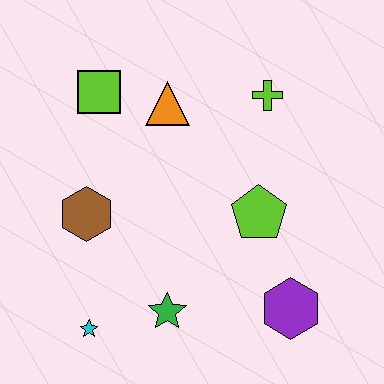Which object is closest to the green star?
The cyan star is closest to the green star.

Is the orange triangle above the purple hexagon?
Yes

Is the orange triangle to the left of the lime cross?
Yes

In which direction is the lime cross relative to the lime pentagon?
The lime cross is above the lime pentagon.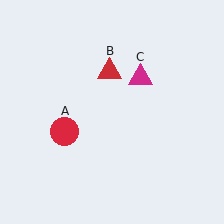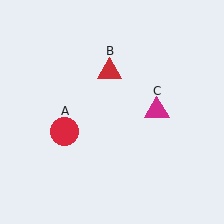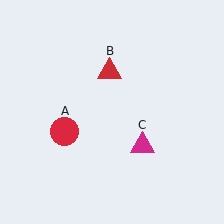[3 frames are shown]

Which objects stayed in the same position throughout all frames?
Red circle (object A) and red triangle (object B) remained stationary.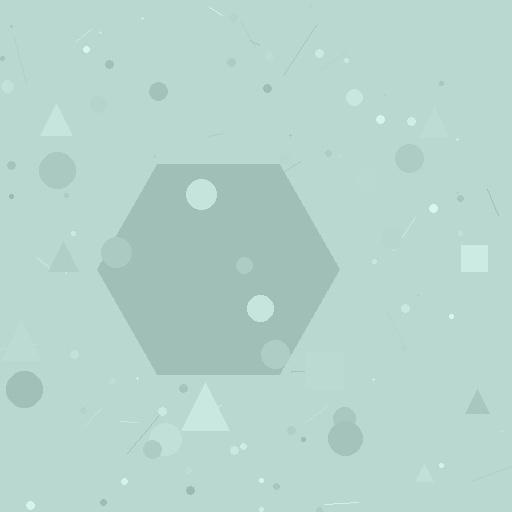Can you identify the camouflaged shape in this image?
The camouflaged shape is a hexagon.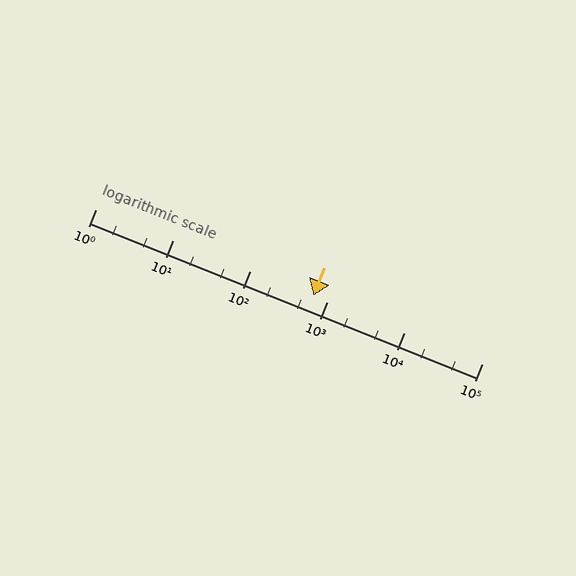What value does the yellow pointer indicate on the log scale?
The pointer indicates approximately 650.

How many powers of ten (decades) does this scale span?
The scale spans 5 decades, from 1 to 100000.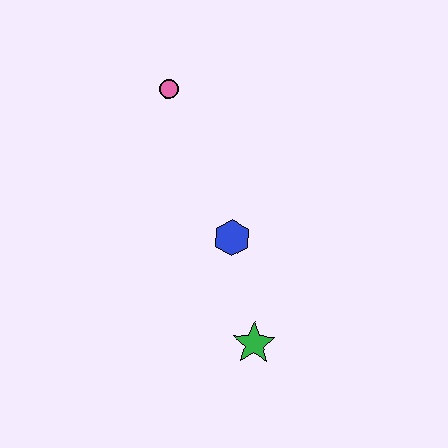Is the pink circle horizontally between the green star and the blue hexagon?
No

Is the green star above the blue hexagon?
No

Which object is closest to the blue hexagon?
The green star is closest to the blue hexagon.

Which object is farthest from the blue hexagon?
The pink circle is farthest from the blue hexagon.